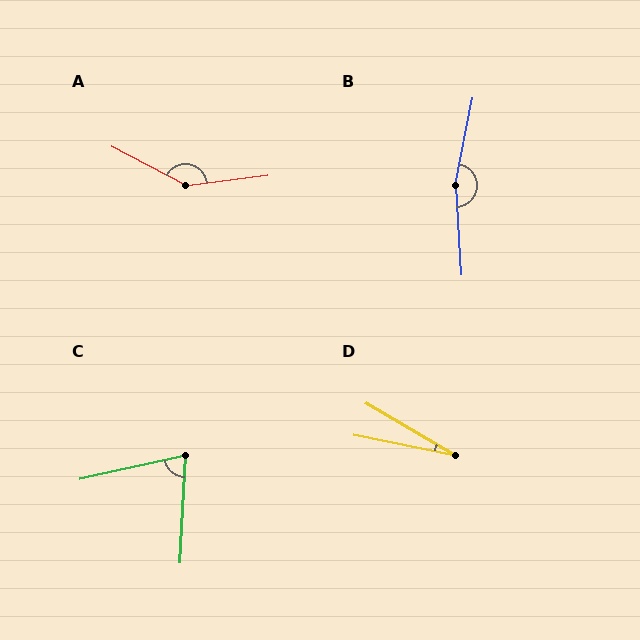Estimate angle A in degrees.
Approximately 145 degrees.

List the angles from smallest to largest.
D (19°), C (74°), A (145°), B (166°).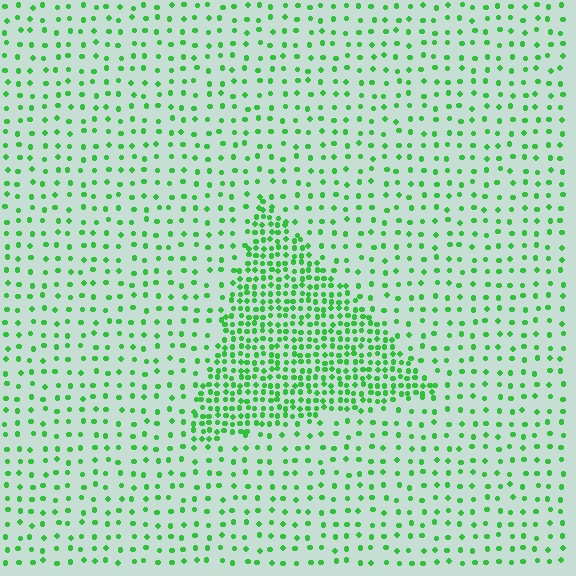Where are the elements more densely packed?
The elements are more densely packed inside the triangle boundary.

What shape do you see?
I see a triangle.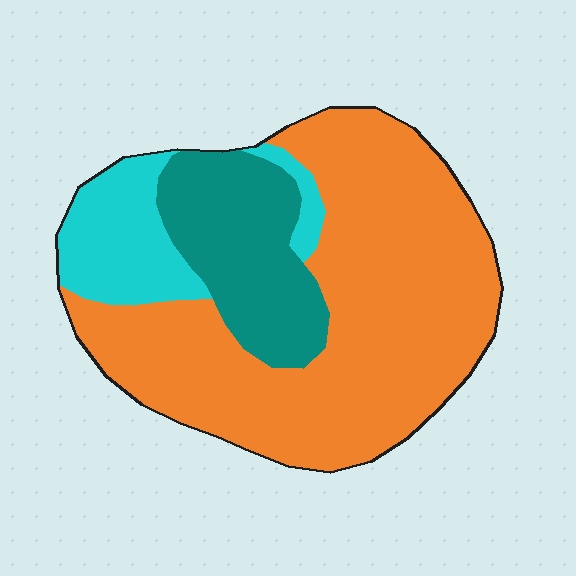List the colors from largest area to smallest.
From largest to smallest: orange, teal, cyan.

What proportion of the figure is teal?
Teal takes up about one fifth (1/5) of the figure.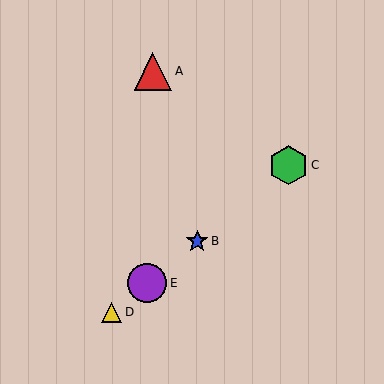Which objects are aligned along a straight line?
Objects B, C, D, E are aligned along a straight line.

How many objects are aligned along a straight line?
4 objects (B, C, D, E) are aligned along a straight line.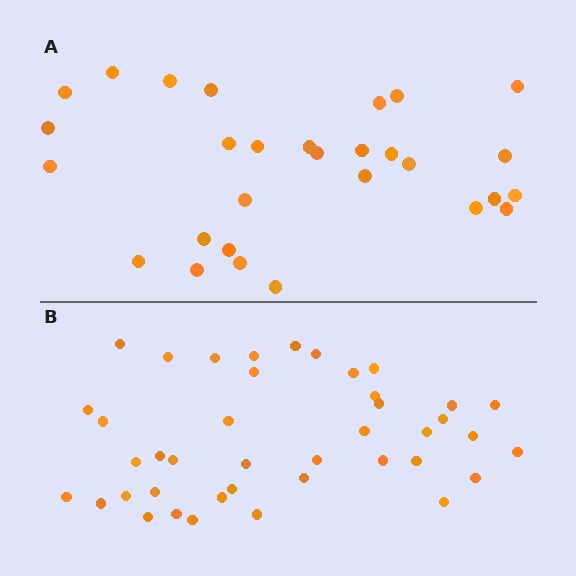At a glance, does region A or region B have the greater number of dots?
Region B (the bottom region) has more dots.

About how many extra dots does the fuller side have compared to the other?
Region B has roughly 12 or so more dots than region A.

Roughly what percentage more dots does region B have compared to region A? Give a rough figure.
About 40% more.